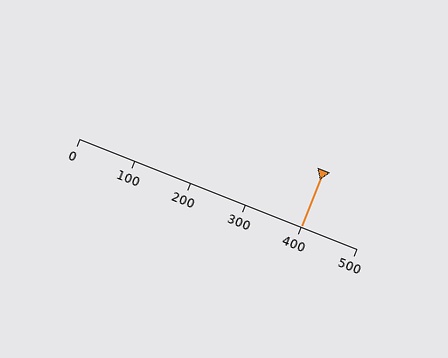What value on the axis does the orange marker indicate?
The marker indicates approximately 400.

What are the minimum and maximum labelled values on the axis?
The axis runs from 0 to 500.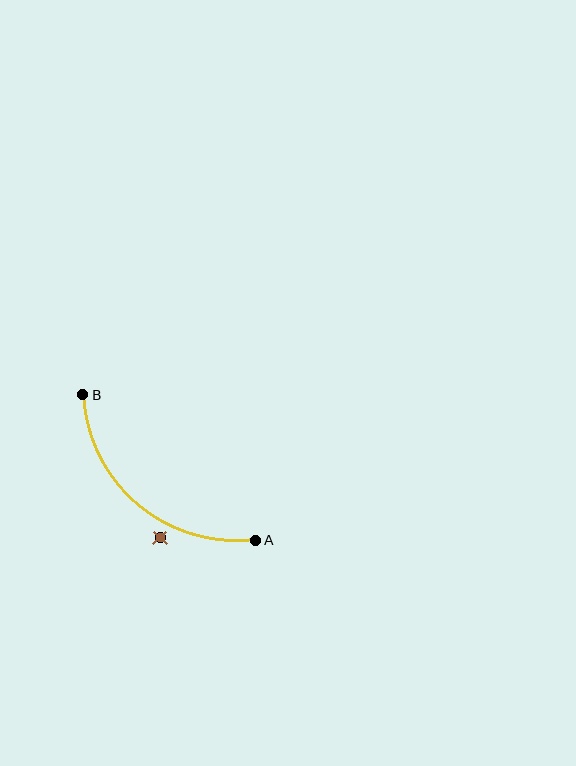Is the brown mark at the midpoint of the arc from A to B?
No — the brown mark does not lie on the arc at all. It sits slightly outside the curve.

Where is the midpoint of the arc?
The arc midpoint is the point on the curve farthest from the straight line joining A and B. It sits below and to the left of that line.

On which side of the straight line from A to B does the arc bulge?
The arc bulges below and to the left of the straight line connecting A and B.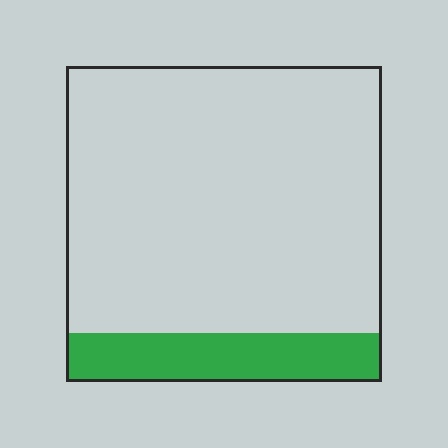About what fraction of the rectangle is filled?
About one sixth (1/6).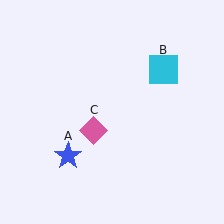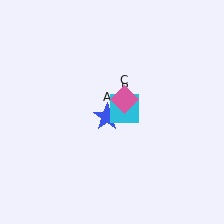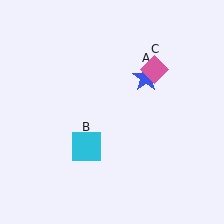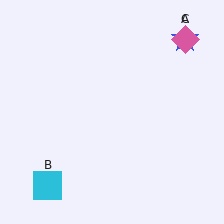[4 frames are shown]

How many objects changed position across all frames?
3 objects changed position: blue star (object A), cyan square (object B), pink diamond (object C).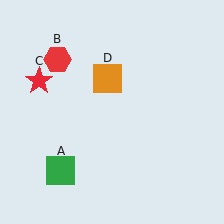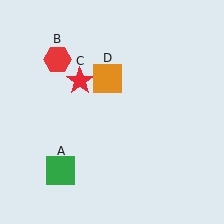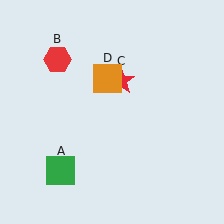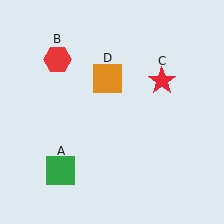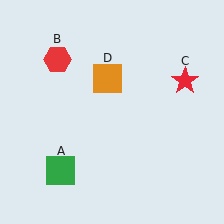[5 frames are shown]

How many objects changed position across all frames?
1 object changed position: red star (object C).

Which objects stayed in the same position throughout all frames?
Green square (object A) and red hexagon (object B) and orange square (object D) remained stationary.